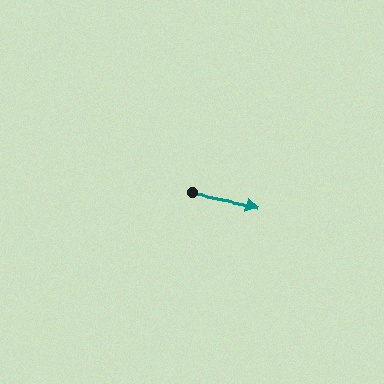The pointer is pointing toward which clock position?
Roughly 3 o'clock.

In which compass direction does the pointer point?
East.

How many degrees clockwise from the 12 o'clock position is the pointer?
Approximately 101 degrees.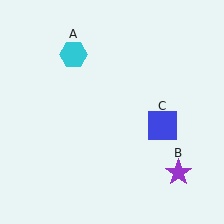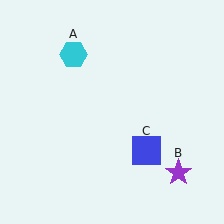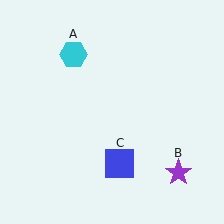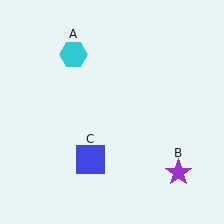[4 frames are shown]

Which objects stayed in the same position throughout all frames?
Cyan hexagon (object A) and purple star (object B) remained stationary.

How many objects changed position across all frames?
1 object changed position: blue square (object C).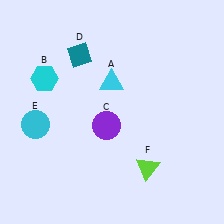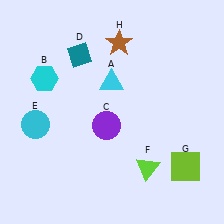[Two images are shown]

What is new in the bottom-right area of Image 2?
A lime square (G) was added in the bottom-right area of Image 2.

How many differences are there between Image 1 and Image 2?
There are 2 differences between the two images.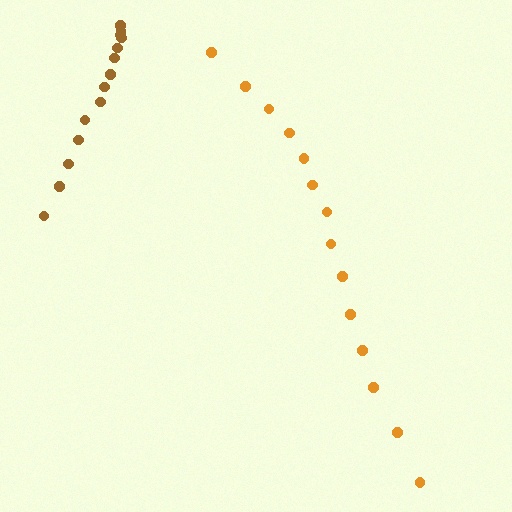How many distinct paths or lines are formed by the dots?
There are 2 distinct paths.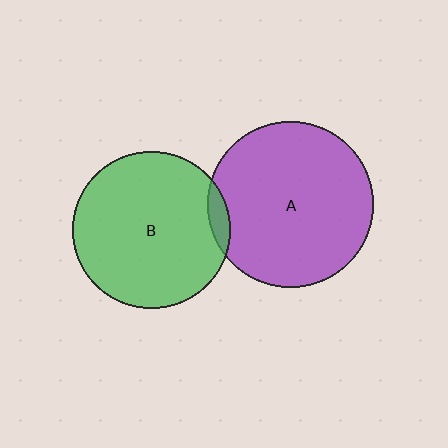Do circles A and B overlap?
Yes.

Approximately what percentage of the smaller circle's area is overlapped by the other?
Approximately 5%.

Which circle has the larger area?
Circle A (purple).